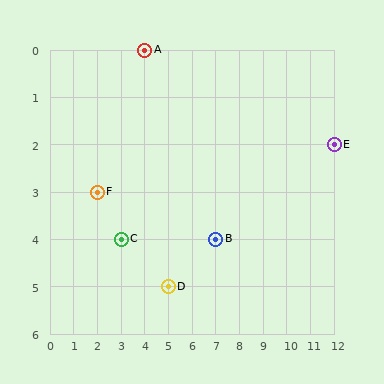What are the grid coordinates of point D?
Point D is at grid coordinates (5, 5).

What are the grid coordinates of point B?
Point B is at grid coordinates (7, 4).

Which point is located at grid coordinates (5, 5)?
Point D is at (5, 5).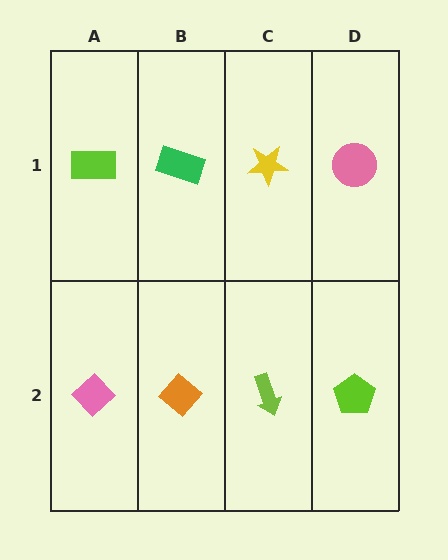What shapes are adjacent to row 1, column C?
A lime arrow (row 2, column C), a green rectangle (row 1, column B), a pink circle (row 1, column D).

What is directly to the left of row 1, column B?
A lime rectangle.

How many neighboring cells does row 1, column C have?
3.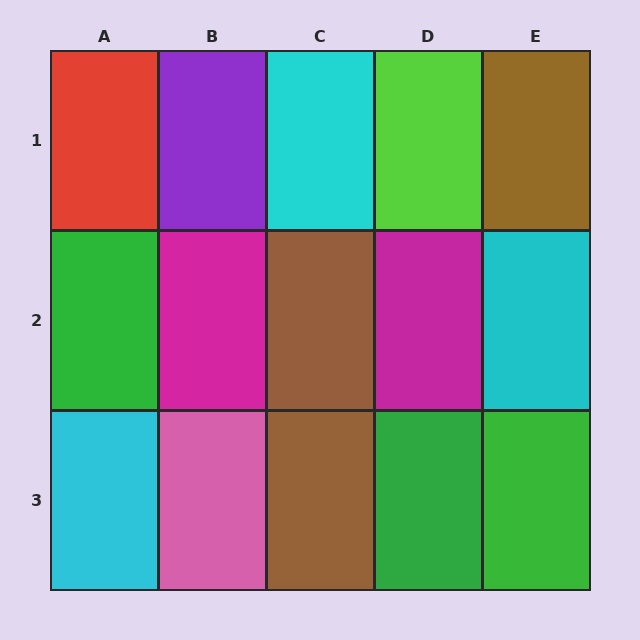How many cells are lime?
1 cell is lime.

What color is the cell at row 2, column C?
Brown.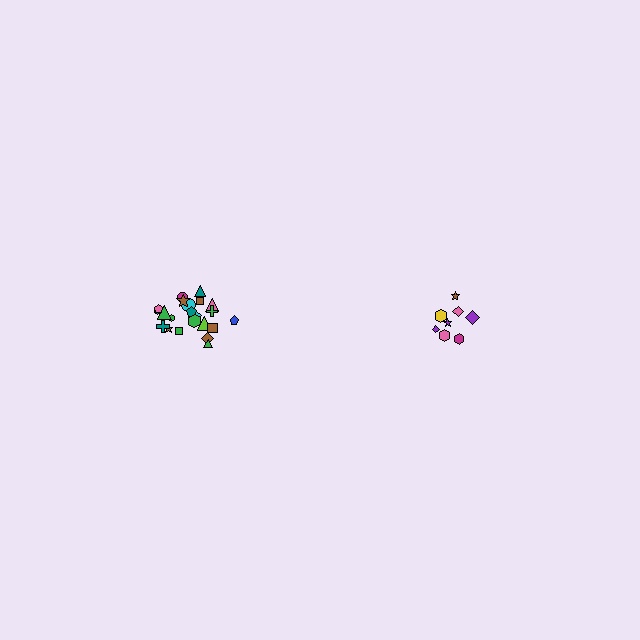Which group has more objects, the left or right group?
The left group.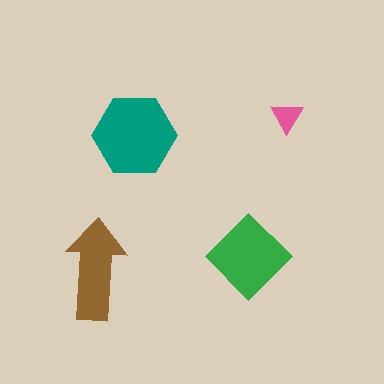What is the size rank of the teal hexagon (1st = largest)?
1st.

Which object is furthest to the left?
The brown arrow is leftmost.